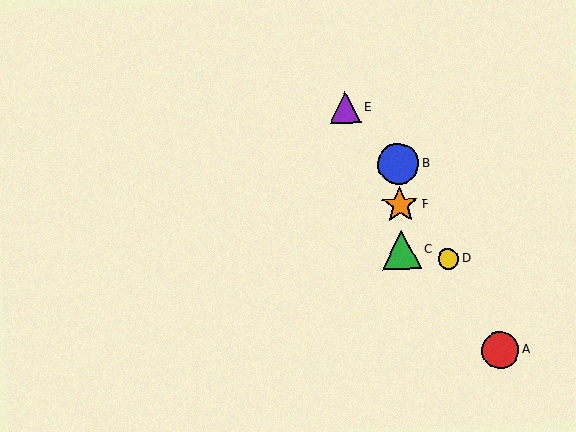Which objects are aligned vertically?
Objects B, C, F are aligned vertically.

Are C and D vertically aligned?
No, C is at x≈402 and D is at x≈448.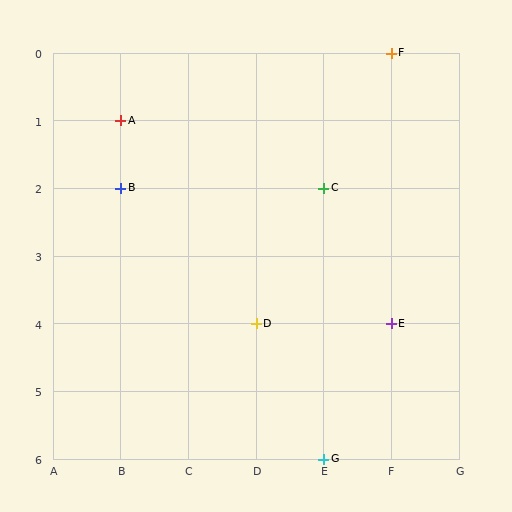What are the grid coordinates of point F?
Point F is at grid coordinates (F, 0).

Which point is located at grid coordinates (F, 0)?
Point F is at (F, 0).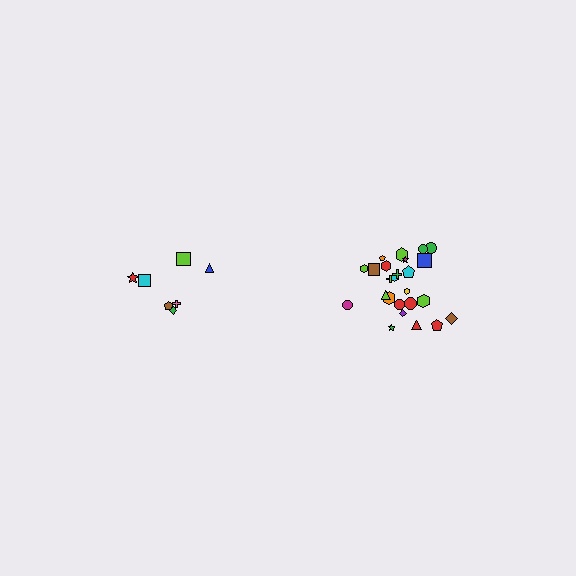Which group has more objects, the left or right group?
The right group.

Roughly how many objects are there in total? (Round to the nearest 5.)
Roughly 30 objects in total.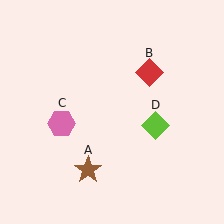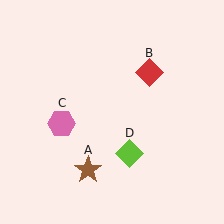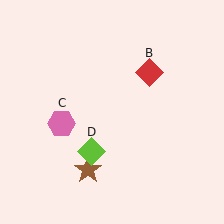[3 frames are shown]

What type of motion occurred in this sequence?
The lime diamond (object D) rotated clockwise around the center of the scene.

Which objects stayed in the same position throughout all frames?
Brown star (object A) and red diamond (object B) and pink hexagon (object C) remained stationary.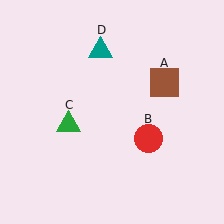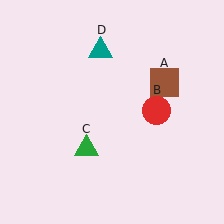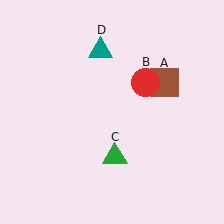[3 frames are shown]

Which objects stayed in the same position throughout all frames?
Brown square (object A) and teal triangle (object D) remained stationary.